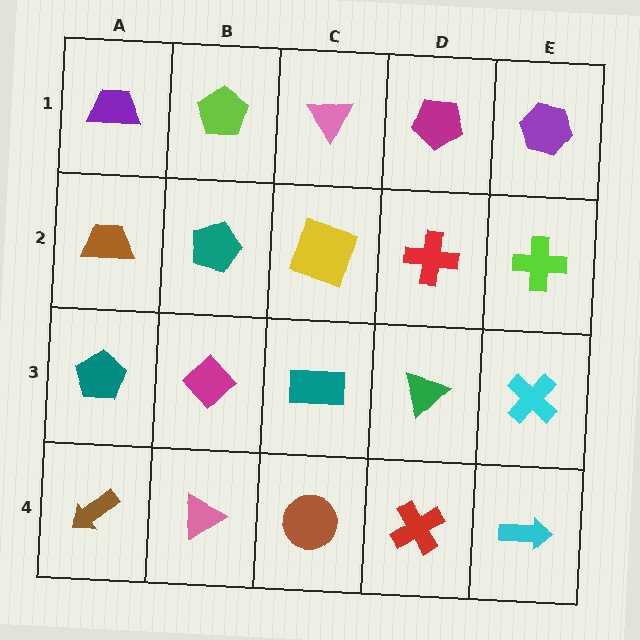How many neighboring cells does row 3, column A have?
3.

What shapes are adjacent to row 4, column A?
A teal pentagon (row 3, column A), a pink triangle (row 4, column B).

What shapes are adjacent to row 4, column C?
A teal rectangle (row 3, column C), a pink triangle (row 4, column B), a red cross (row 4, column D).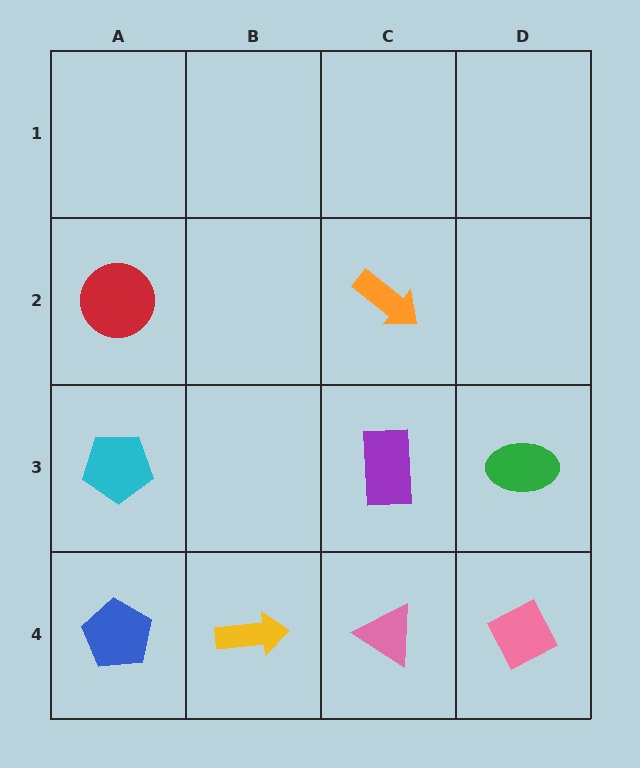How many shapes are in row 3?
3 shapes.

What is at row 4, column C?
A pink triangle.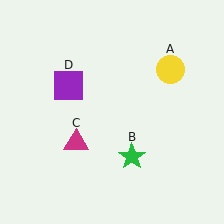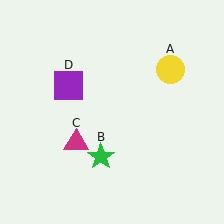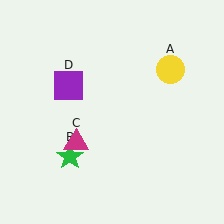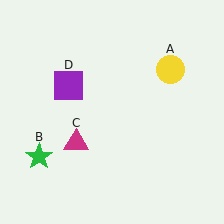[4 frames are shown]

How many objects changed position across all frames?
1 object changed position: green star (object B).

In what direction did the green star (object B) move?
The green star (object B) moved left.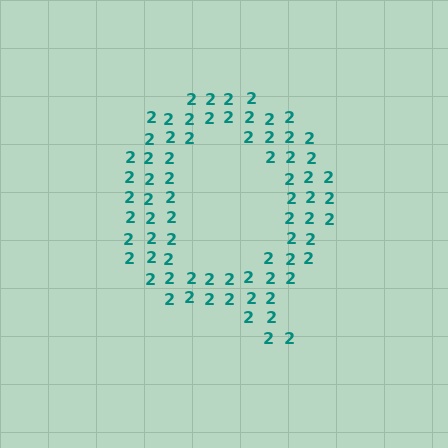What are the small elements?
The small elements are digit 2's.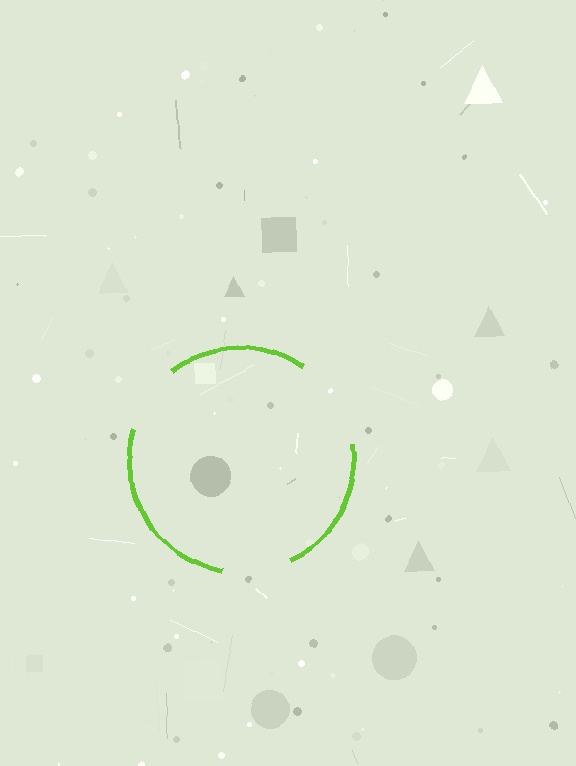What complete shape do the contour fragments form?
The contour fragments form a circle.